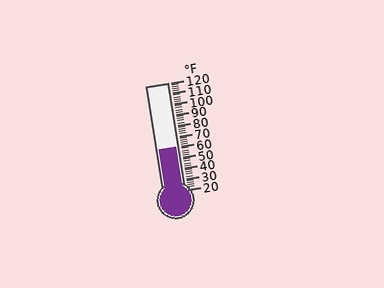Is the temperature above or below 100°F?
The temperature is below 100°F.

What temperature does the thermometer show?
The thermometer shows approximately 60°F.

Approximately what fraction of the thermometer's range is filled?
The thermometer is filled to approximately 40% of its range.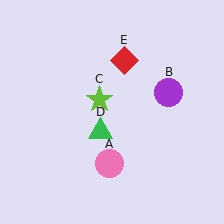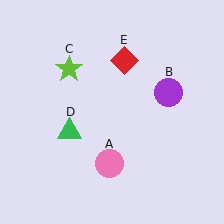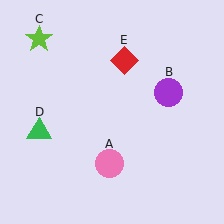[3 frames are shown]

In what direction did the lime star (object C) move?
The lime star (object C) moved up and to the left.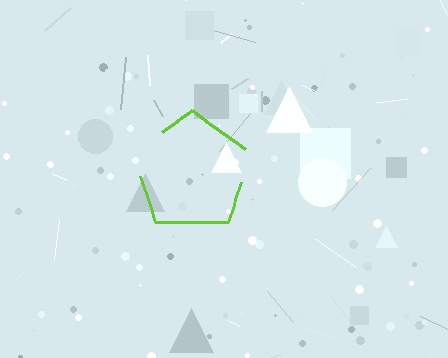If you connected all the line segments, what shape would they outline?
They would outline a pentagon.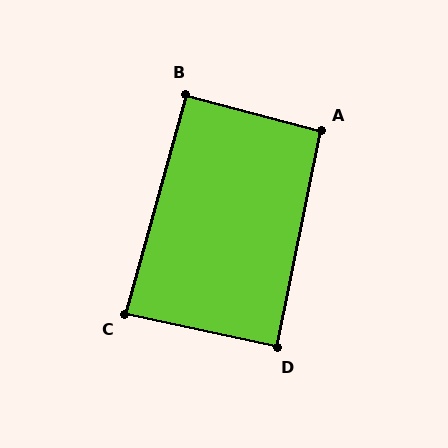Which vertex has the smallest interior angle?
C, at approximately 87 degrees.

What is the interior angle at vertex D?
Approximately 89 degrees (approximately right).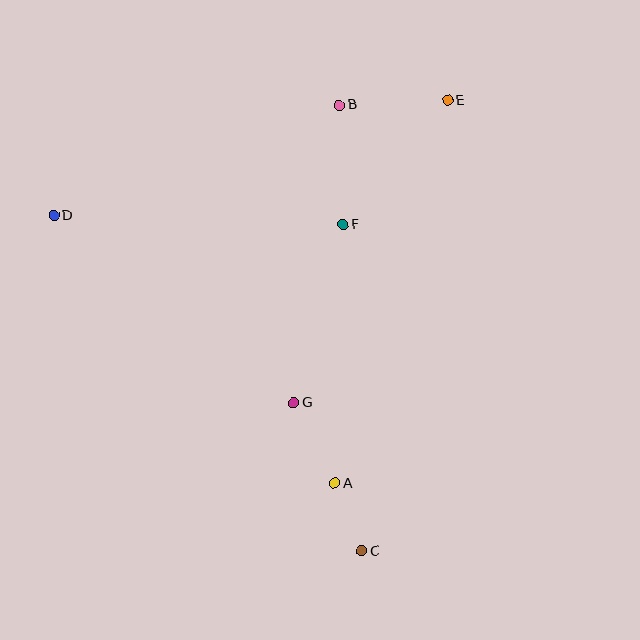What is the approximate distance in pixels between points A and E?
The distance between A and E is approximately 399 pixels.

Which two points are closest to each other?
Points A and C are closest to each other.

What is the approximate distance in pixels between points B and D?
The distance between B and D is approximately 306 pixels.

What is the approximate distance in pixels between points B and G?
The distance between B and G is approximately 301 pixels.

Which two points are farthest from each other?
Points C and E are farthest from each other.